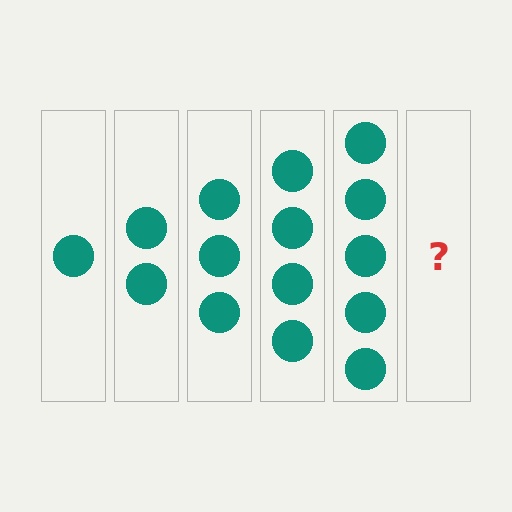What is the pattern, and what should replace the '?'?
The pattern is that each step adds one more circle. The '?' should be 6 circles.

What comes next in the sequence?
The next element should be 6 circles.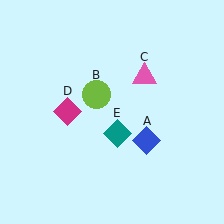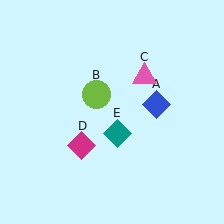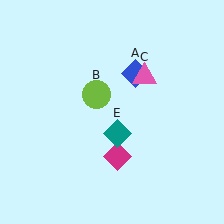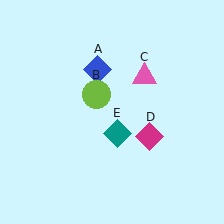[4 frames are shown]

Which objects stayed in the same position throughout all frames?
Lime circle (object B) and pink triangle (object C) and teal diamond (object E) remained stationary.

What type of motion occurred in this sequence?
The blue diamond (object A), magenta diamond (object D) rotated counterclockwise around the center of the scene.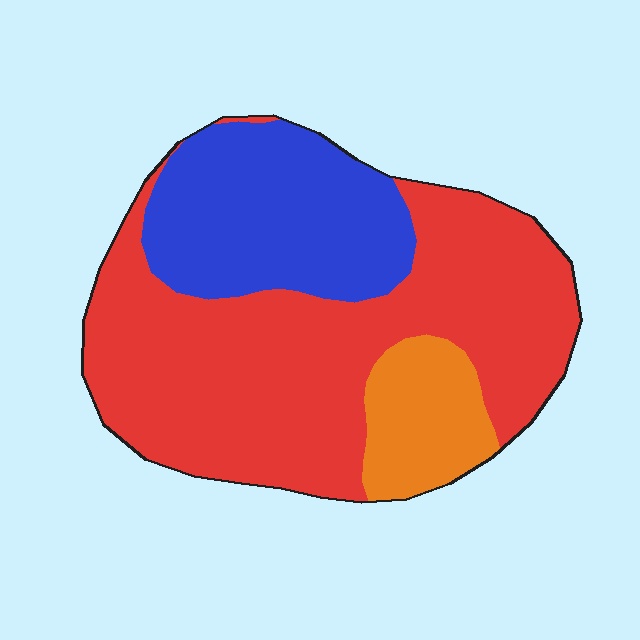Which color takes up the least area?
Orange, at roughly 10%.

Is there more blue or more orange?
Blue.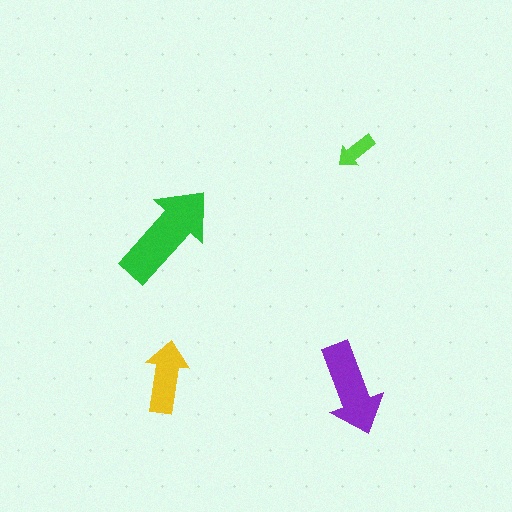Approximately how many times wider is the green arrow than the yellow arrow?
About 1.5 times wider.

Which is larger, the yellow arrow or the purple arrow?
The purple one.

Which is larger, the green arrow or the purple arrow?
The green one.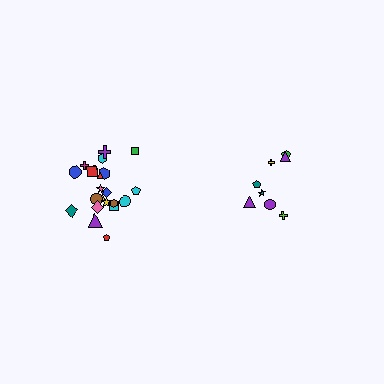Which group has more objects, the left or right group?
The left group.